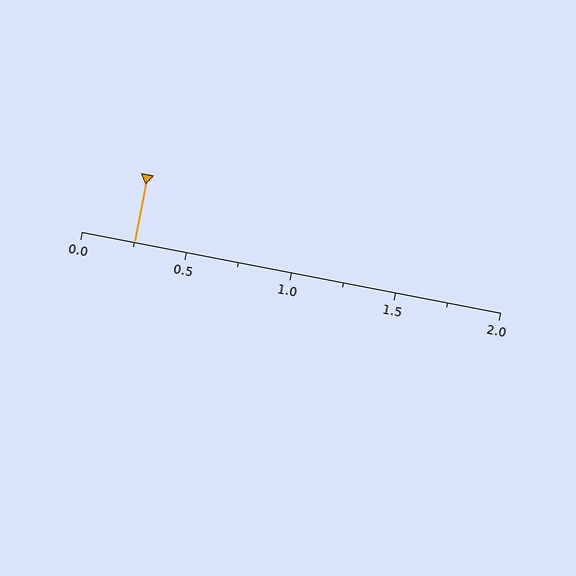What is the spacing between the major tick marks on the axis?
The major ticks are spaced 0.5 apart.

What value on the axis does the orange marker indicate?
The marker indicates approximately 0.25.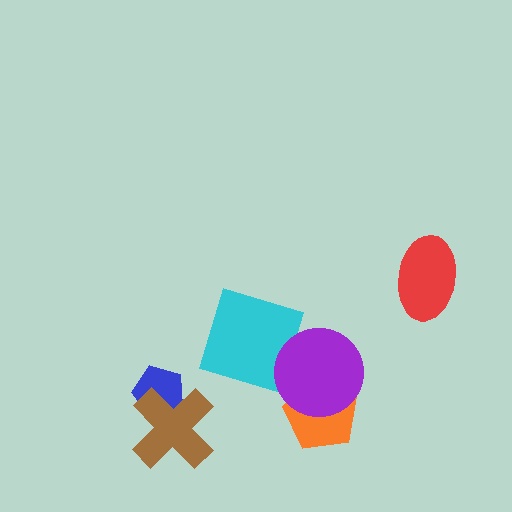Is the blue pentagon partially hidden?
Yes, it is partially covered by another shape.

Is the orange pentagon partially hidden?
Yes, it is partially covered by another shape.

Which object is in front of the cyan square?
The purple circle is in front of the cyan square.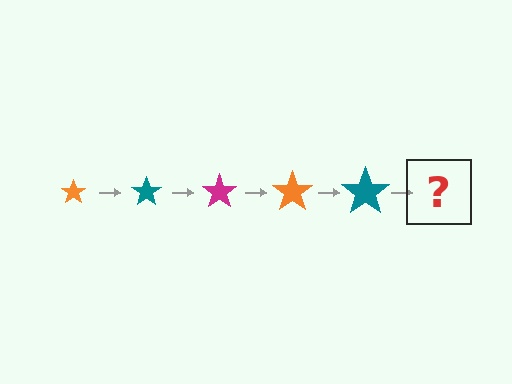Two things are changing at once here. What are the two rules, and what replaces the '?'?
The two rules are that the star grows larger each step and the color cycles through orange, teal, and magenta. The '?' should be a magenta star, larger than the previous one.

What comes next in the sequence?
The next element should be a magenta star, larger than the previous one.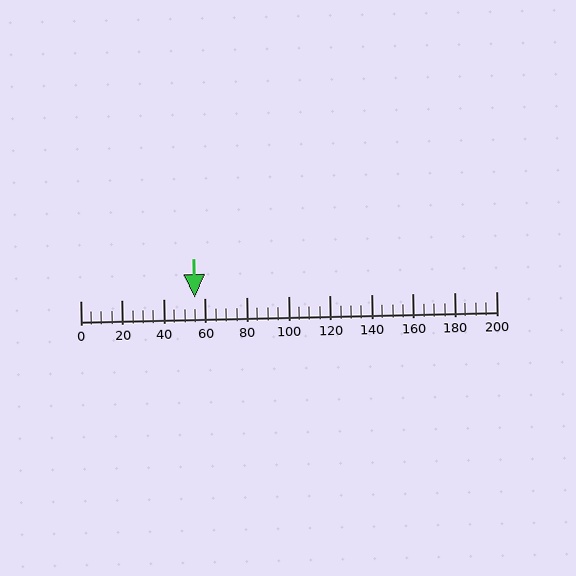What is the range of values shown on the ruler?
The ruler shows values from 0 to 200.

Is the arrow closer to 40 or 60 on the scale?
The arrow is closer to 60.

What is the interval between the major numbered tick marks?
The major tick marks are spaced 20 units apart.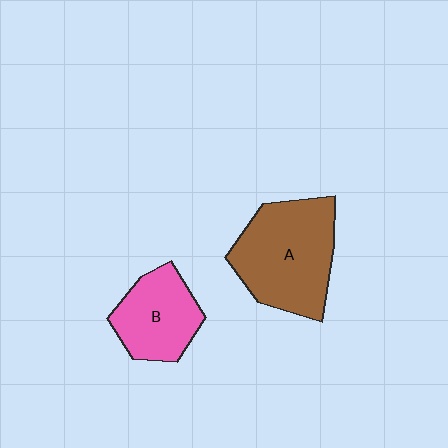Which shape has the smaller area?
Shape B (pink).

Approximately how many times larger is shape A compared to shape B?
Approximately 1.6 times.